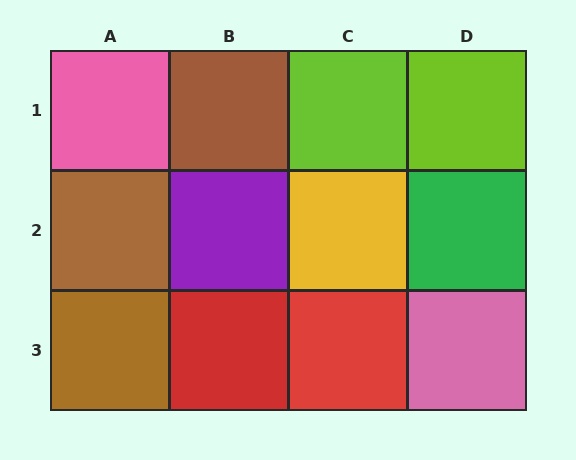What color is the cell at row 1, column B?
Brown.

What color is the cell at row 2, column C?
Yellow.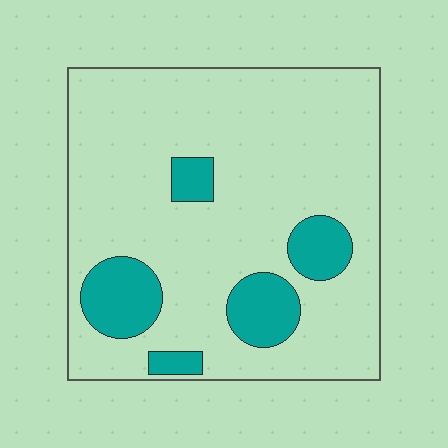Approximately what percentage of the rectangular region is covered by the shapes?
Approximately 15%.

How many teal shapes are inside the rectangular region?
5.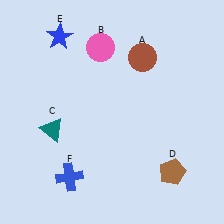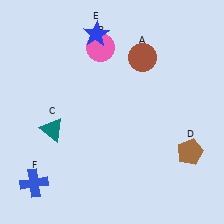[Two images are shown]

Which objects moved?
The objects that moved are: the brown pentagon (D), the blue star (E), the blue cross (F).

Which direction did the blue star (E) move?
The blue star (E) moved right.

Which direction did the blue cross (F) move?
The blue cross (F) moved left.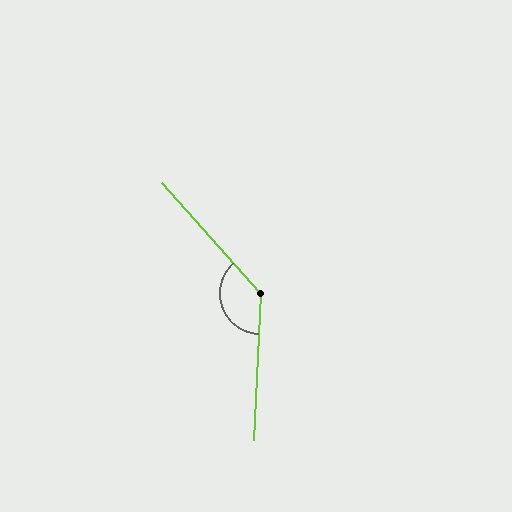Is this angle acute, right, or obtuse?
It is obtuse.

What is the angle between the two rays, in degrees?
Approximately 136 degrees.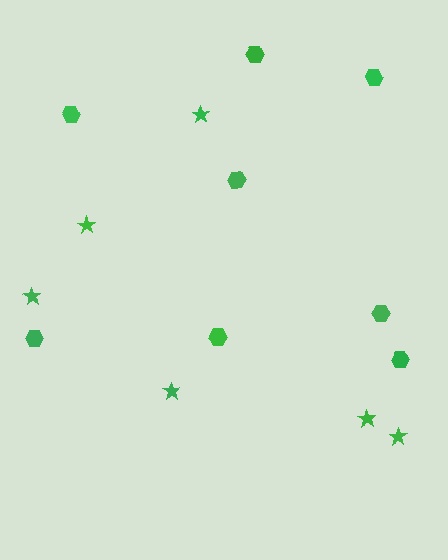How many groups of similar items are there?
There are 2 groups: one group of stars (6) and one group of hexagons (8).